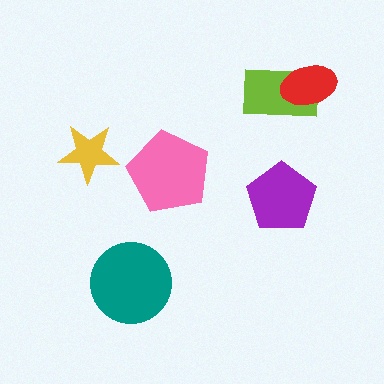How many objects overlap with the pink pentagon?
0 objects overlap with the pink pentagon.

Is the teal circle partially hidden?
No, no other shape covers it.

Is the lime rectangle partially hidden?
Yes, it is partially covered by another shape.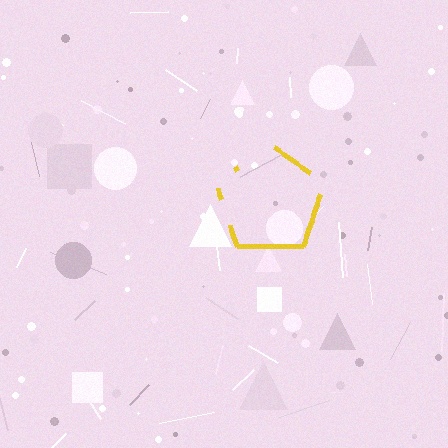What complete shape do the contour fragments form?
The contour fragments form a pentagon.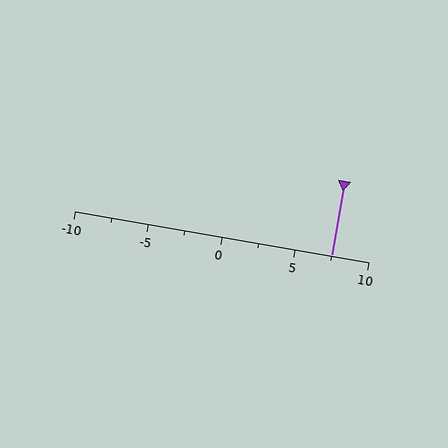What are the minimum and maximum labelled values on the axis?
The axis runs from -10 to 10.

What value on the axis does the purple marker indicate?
The marker indicates approximately 7.5.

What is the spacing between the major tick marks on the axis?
The major ticks are spaced 5 apart.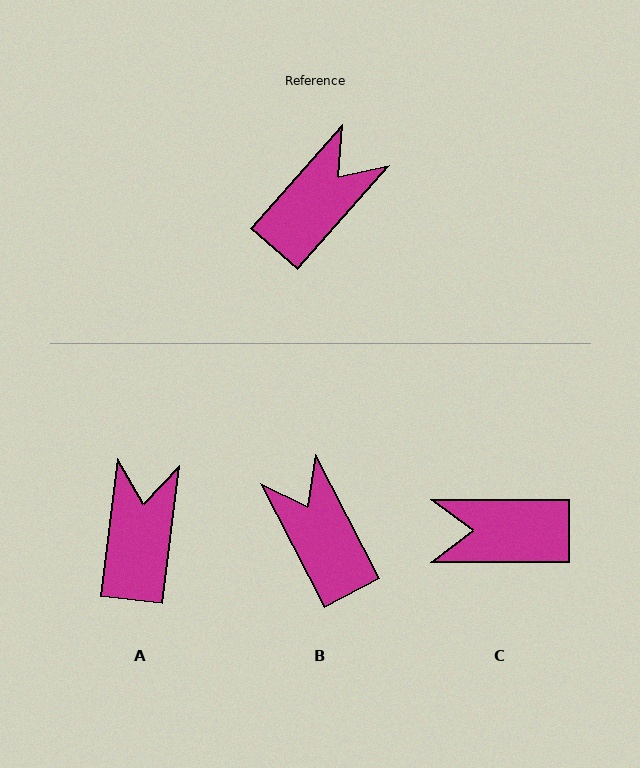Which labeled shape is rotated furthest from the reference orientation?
C, about 131 degrees away.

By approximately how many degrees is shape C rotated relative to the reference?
Approximately 131 degrees counter-clockwise.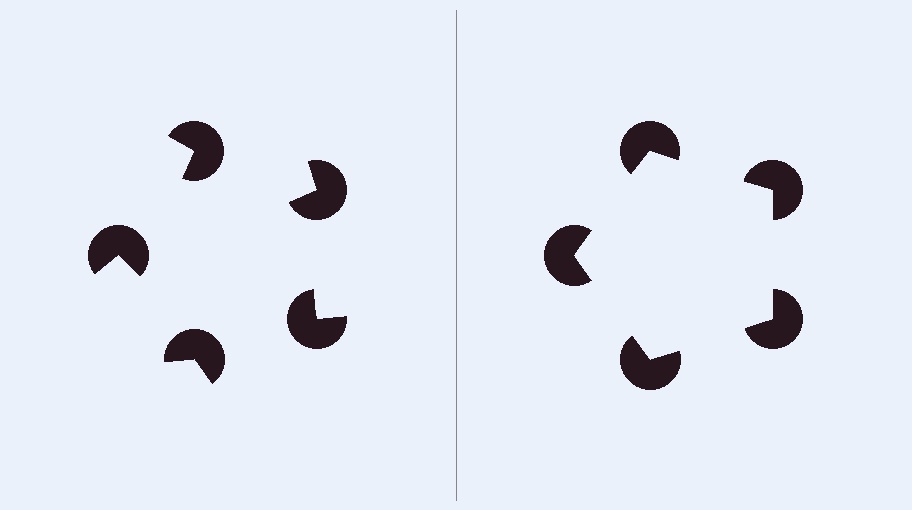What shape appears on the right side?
An illusory pentagon.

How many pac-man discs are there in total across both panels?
10 — 5 on each side.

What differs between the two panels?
The pac-man discs are positioned identically on both sides; only the wedge orientations differ. On the right they align to a pentagon; on the left they are misaligned.